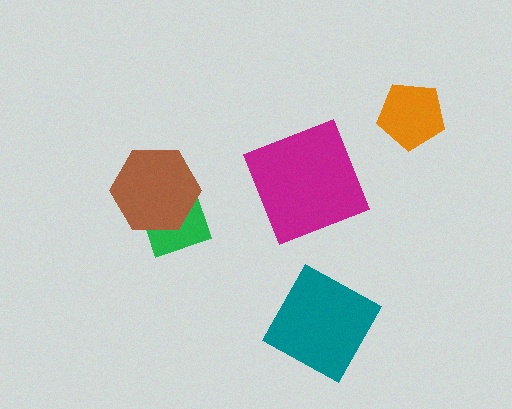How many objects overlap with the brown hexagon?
1 object overlaps with the brown hexagon.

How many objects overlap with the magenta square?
0 objects overlap with the magenta square.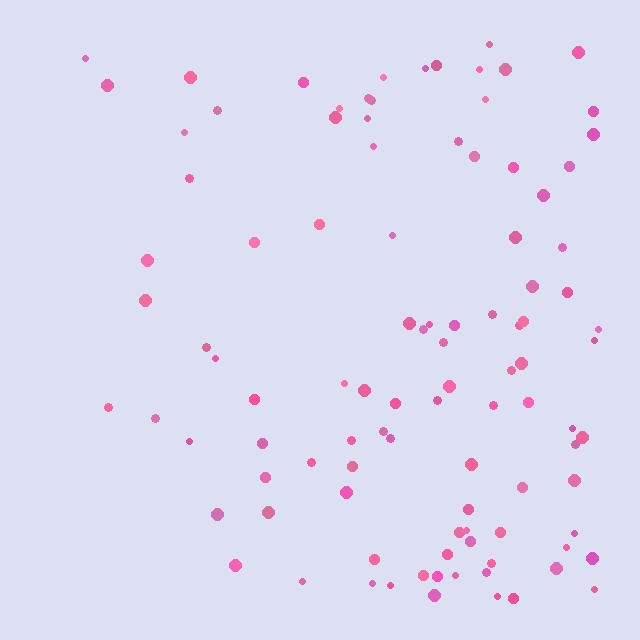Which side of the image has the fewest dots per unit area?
The left.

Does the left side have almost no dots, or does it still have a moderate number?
Still a moderate number, just noticeably fewer than the right.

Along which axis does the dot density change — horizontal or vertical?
Horizontal.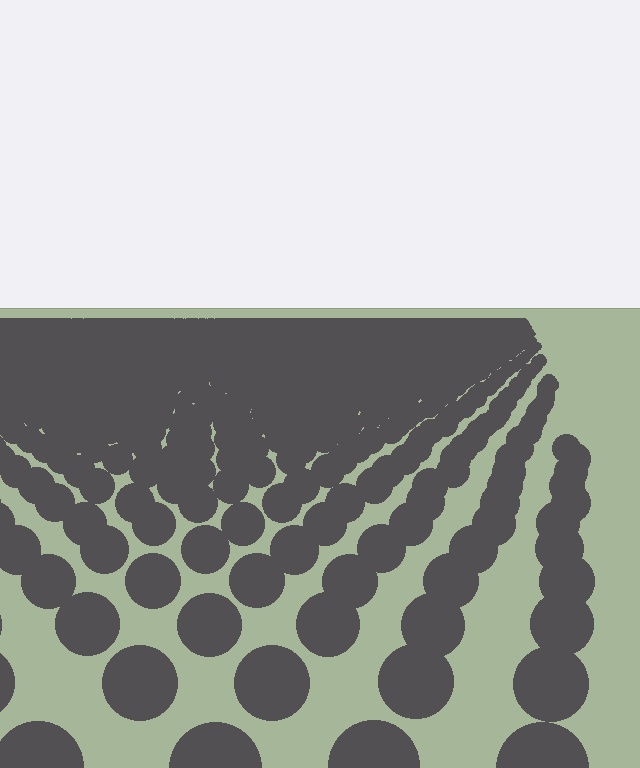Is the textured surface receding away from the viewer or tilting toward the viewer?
The surface is receding away from the viewer. Texture elements get smaller and denser toward the top.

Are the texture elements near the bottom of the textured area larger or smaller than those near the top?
Larger. Near the bottom, elements are closer to the viewer and appear at a bigger on-screen size.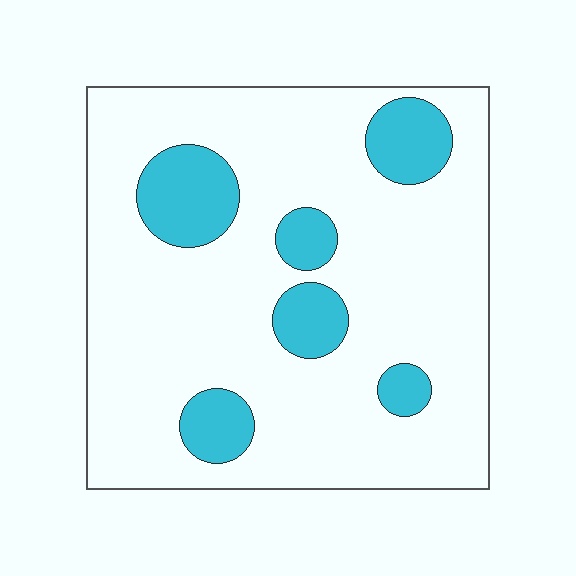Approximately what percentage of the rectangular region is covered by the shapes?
Approximately 20%.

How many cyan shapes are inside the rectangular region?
6.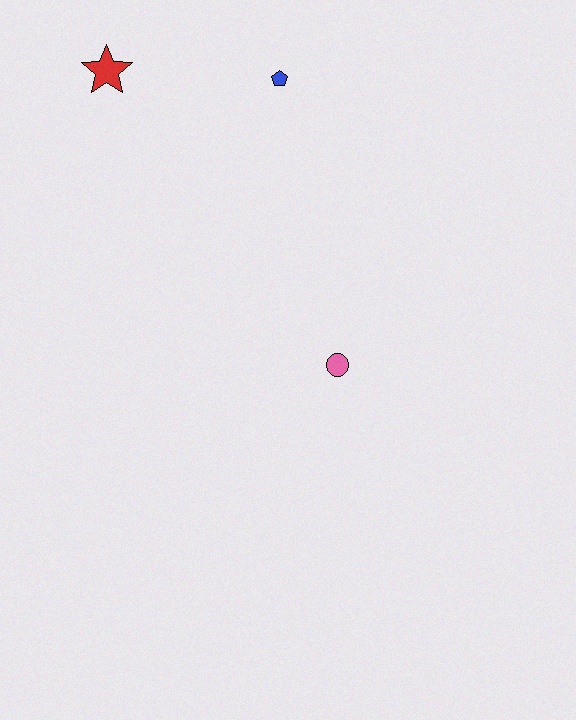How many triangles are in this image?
There are no triangles.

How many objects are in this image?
There are 3 objects.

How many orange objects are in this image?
There are no orange objects.